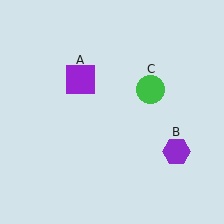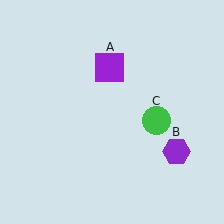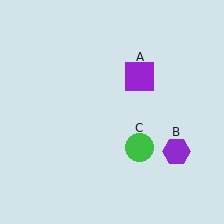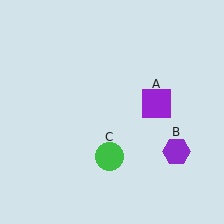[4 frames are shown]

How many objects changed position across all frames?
2 objects changed position: purple square (object A), green circle (object C).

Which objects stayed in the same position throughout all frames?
Purple hexagon (object B) remained stationary.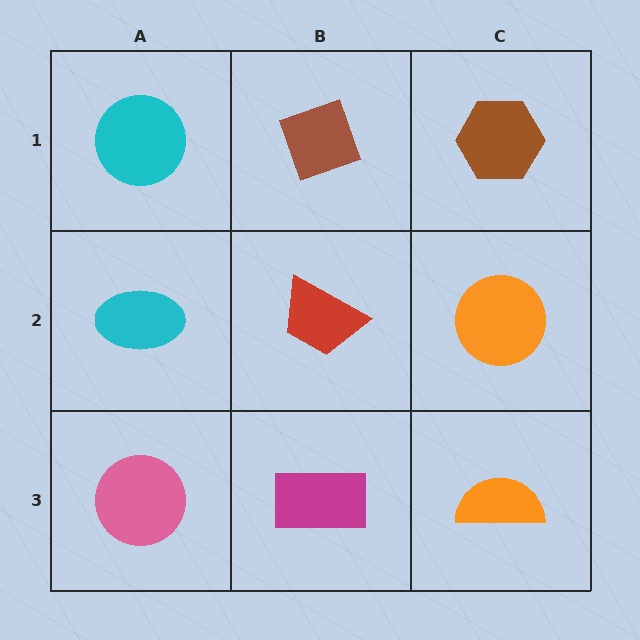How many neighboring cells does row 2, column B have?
4.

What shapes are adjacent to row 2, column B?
A brown diamond (row 1, column B), a magenta rectangle (row 3, column B), a cyan ellipse (row 2, column A), an orange circle (row 2, column C).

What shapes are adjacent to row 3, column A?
A cyan ellipse (row 2, column A), a magenta rectangle (row 3, column B).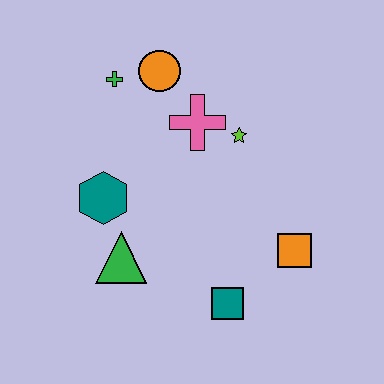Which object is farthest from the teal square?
The green cross is farthest from the teal square.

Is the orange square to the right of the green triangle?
Yes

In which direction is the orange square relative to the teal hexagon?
The orange square is to the right of the teal hexagon.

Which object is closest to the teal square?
The orange square is closest to the teal square.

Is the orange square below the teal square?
No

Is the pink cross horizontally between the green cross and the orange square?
Yes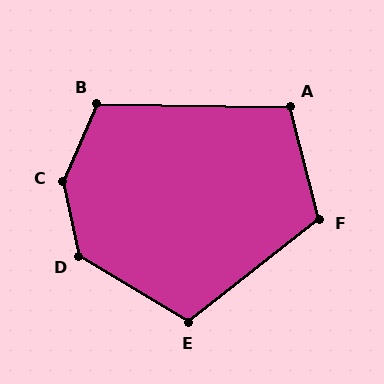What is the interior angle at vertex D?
Approximately 133 degrees (obtuse).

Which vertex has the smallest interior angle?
A, at approximately 105 degrees.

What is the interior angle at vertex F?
Approximately 114 degrees (obtuse).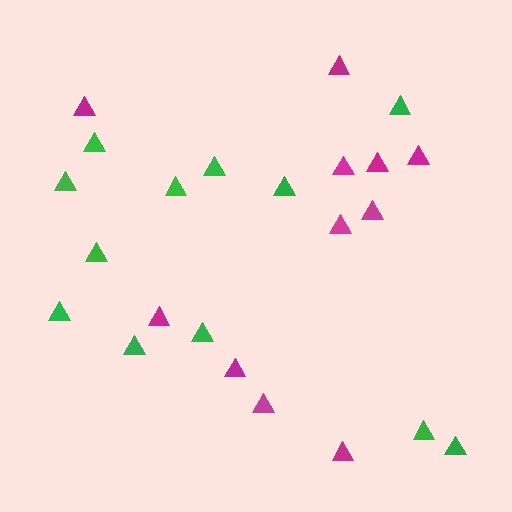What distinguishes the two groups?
There are 2 groups: one group of green triangles (12) and one group of magenta triangles (11).